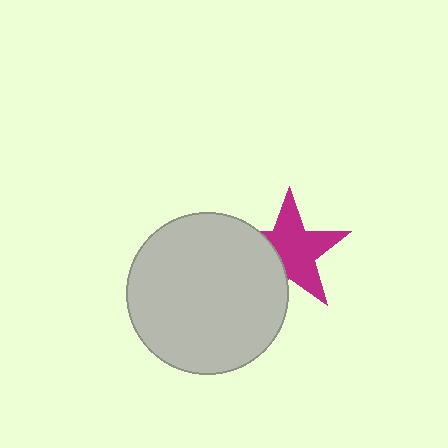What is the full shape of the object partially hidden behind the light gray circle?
The partially hidden object is a magenta star.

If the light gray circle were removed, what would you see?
You would see the complete magenta star.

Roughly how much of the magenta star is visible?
Most of it is visible (roughly 68%).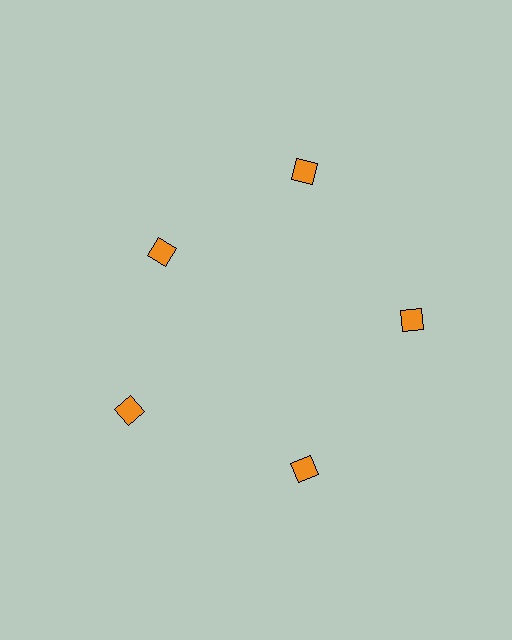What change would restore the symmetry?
The symmetry would be restored by moving it outward, back onto the ring so that all 5 diamonds sit at equal angles and equal distance from the center.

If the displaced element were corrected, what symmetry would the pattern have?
It would have 5-fold rotational symmetry — the pattern would map onto itself every 72 degrees.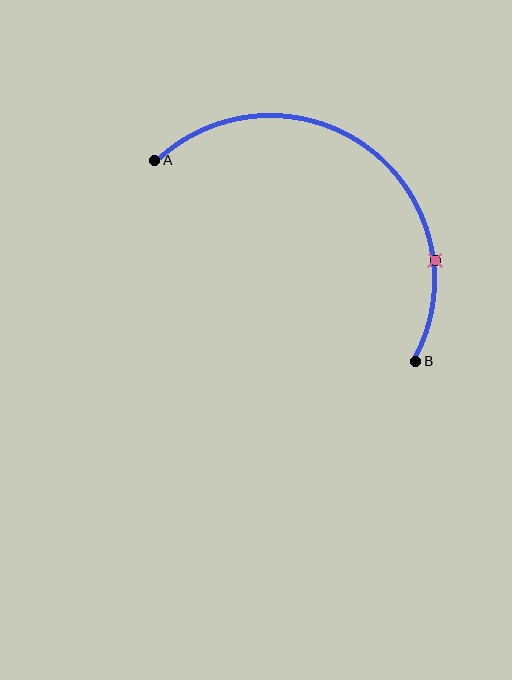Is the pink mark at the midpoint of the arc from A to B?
No. The pink mark lies on the arc but is closer to endpoint B. The arc midpoint would be at the point on the curve equidistant along the arc from both A and B.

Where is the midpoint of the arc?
The arc midpoint is the point on the curve farthest from the straight line joining A and B. It sits above and to the right of that line.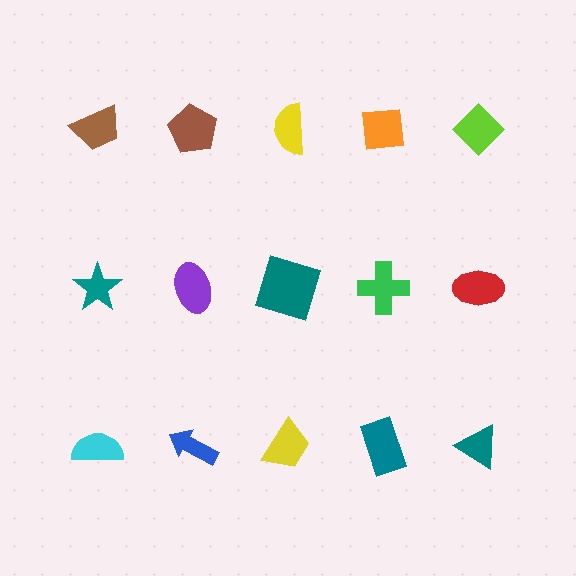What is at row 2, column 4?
A green cross.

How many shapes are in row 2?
5 shapes.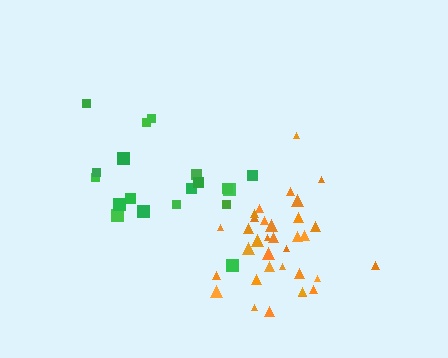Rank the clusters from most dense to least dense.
orange, green.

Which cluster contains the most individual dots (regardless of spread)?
Orange (35).